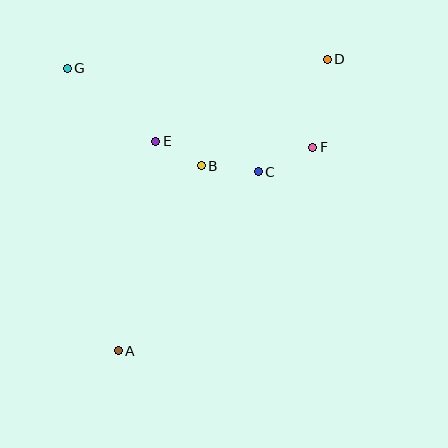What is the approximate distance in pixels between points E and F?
The distance between E and F is approximately 157 pixels.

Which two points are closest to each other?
Points B and E are closest to each other.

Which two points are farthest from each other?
Points A and D are farthest from each other.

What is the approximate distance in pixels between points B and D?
The distance between B and D is approximately 165 pixels.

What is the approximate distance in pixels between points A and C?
The distance between A and C is approximately 227 pixels.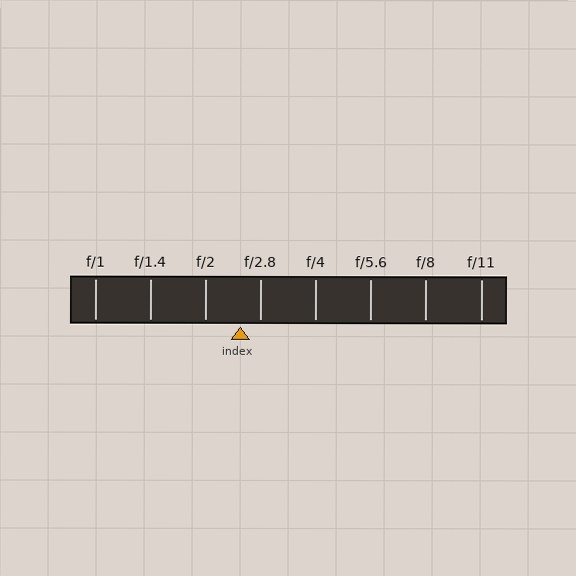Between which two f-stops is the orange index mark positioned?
The index mark is between f/2 and f/2.8.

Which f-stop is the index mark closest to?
The index mark is closest to f/2.8.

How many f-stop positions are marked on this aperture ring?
There are 8 f-stop positions marked.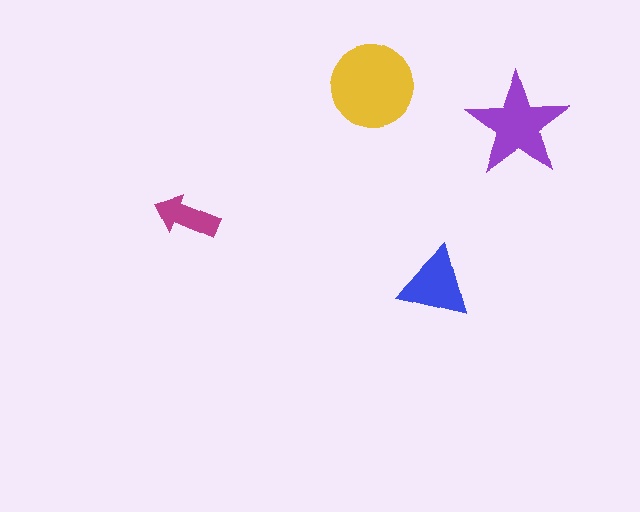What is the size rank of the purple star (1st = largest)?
2nd.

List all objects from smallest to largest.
The magenta arrow, the blue triangle, the purple star, the yellow circle.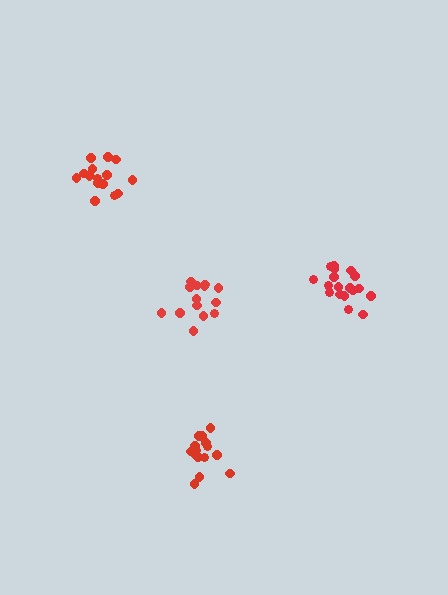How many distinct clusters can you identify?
There are 4 distinct clusters.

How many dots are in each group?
Group 1: 16 dots, Group 2: 18 dots, Group 3: 15 dots, Group 4: 14 dots (63 total).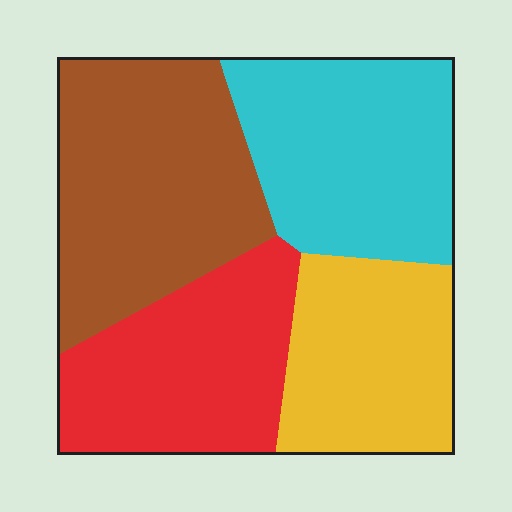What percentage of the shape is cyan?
Cyan covers roughly 25% of the shape.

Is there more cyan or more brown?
Brown.